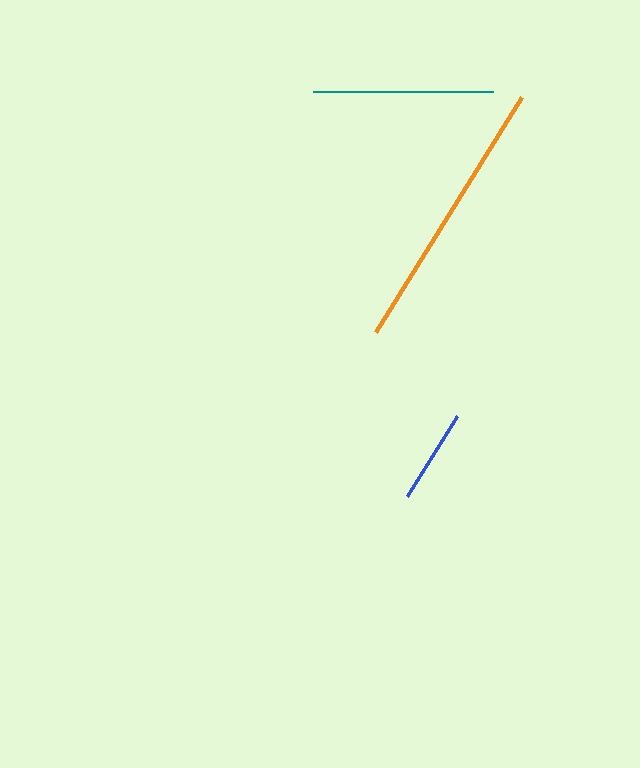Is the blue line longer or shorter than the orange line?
The orange line is longer than the blue line.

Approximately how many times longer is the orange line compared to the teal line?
The orange line is approximately 1.5 times the length of the teal line.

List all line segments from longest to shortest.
From longest to shortest: orange, teal, blue.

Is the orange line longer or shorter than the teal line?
The orange line is longer than the teal line.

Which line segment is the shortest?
The blue line is the shortest at approximately 95 pixels.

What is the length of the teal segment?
The teal segment is approximately 181 pixels long.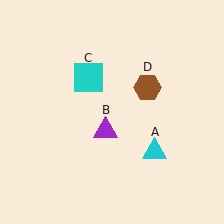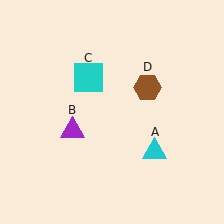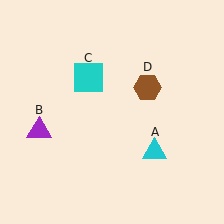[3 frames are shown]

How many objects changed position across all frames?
1 object changed position: purple triangle (object B).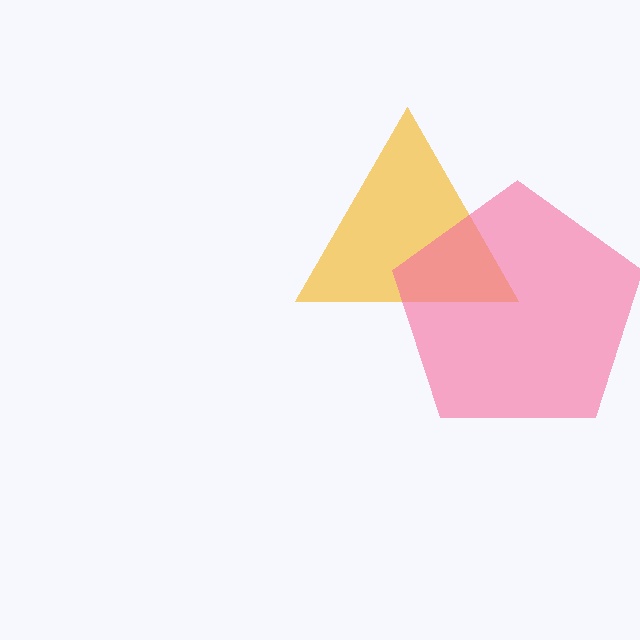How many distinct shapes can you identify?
There are 2 distinct shapes: a yellow triangle, a pink pentagon.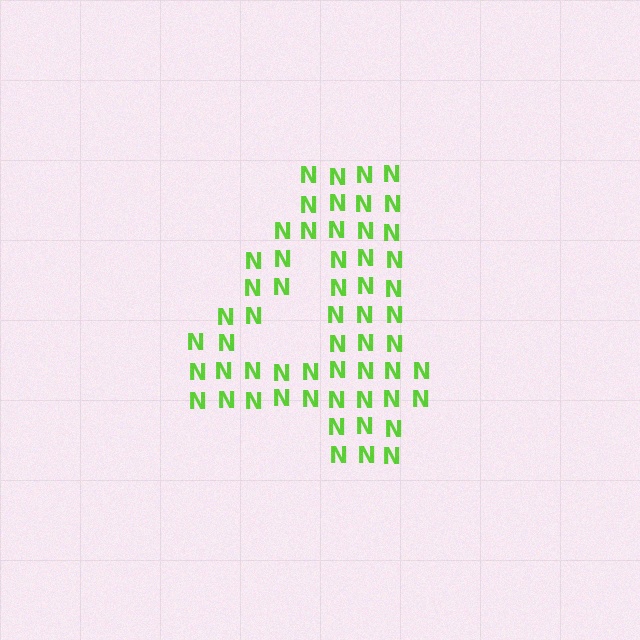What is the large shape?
The large shape is the digit 4.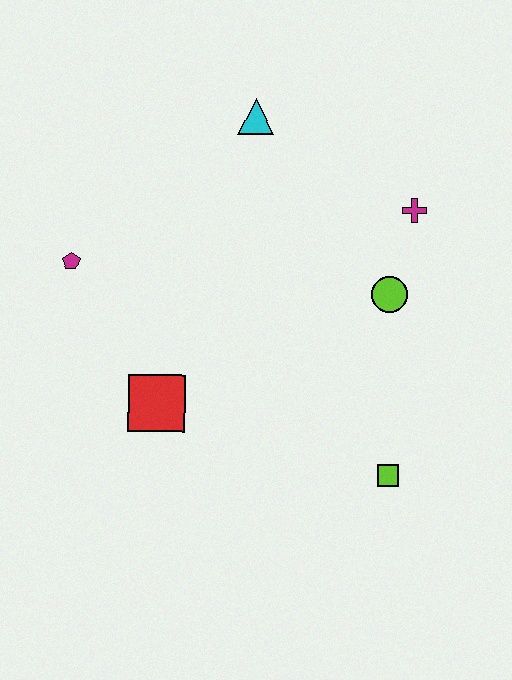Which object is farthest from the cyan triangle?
The lime square is farthest from the cyan triangle.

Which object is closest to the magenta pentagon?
The red square is closest to the magenta pentagon.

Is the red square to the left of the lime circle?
Yes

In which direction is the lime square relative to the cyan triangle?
The lime square is below the cyan triangle.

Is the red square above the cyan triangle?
No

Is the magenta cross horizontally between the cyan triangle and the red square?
No